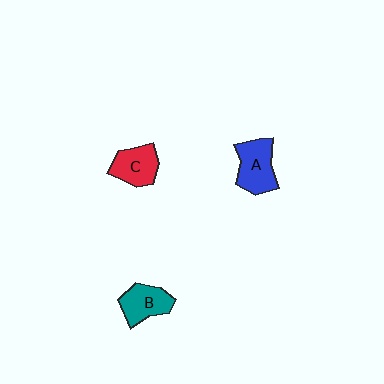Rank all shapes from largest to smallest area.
From largest to smallest: A (blue), B (teal), C (red).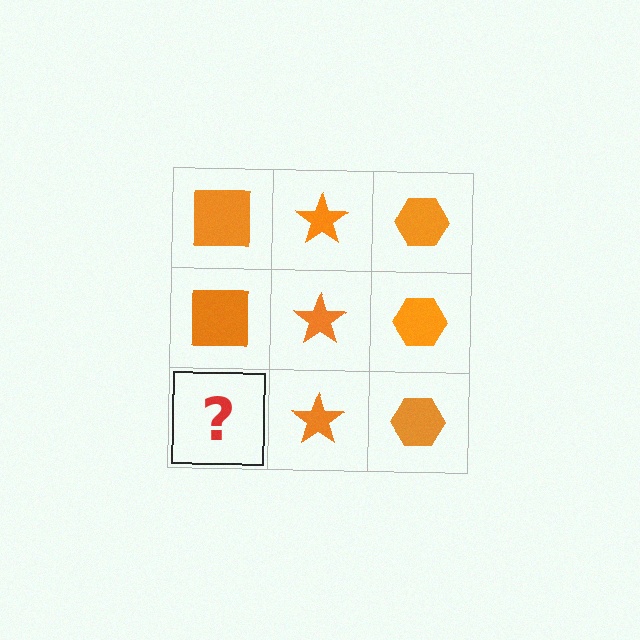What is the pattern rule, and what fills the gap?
The rule is that each column has a consistent shape. The gap should be filled with an orange square.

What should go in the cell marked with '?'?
The missing cell should contain an orange square.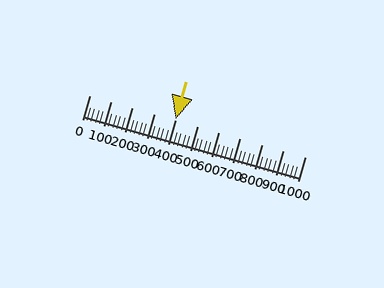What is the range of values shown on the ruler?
The ruler shows values from 0 to 1000.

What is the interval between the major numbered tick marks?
The major tick marks are spaced 100 units apart.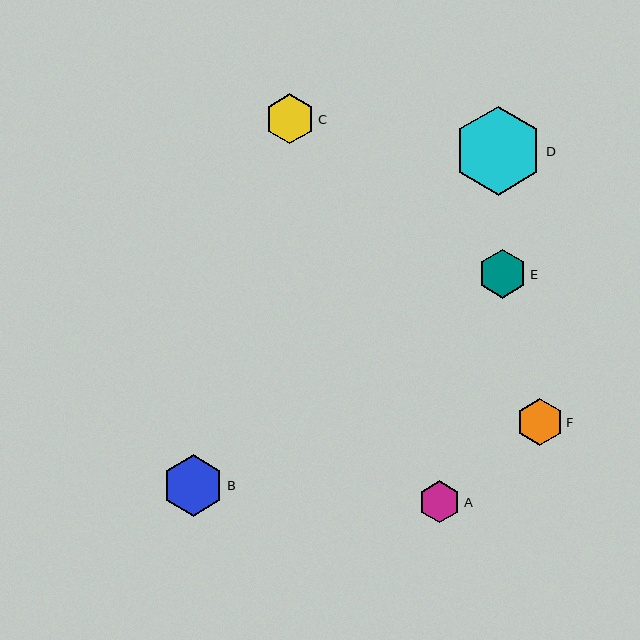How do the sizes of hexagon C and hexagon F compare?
Hexagon C and hexagon F are approximately the same size.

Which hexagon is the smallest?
Hexagon A is the smallest with a size of approximately 42 pixels.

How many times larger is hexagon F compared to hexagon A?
Hexagon F is approximately 1.1 times the size of hexagon A.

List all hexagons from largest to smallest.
From largest to smallest: D, B, C, E, F, A.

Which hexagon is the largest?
Hexagon D is the largest with a size of approximately 89 pixels.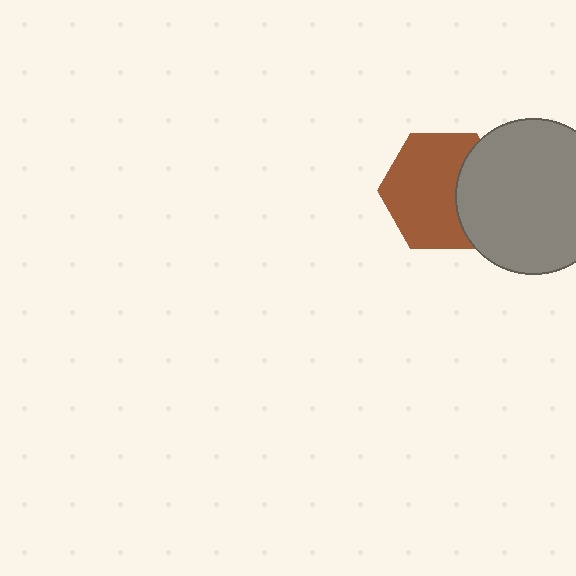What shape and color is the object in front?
The object in front is a gray circle.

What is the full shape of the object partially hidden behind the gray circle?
The partially hidden object is a brown hexagon.